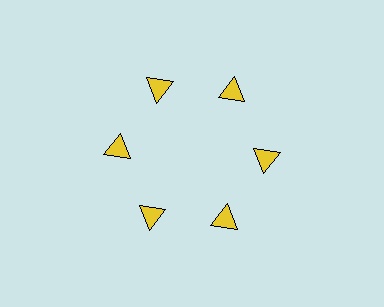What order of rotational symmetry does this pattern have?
This pattern has 6-fold rotational symmetry.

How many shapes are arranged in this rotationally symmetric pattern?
There are 6 shapes, arranged in 6 groups of 1.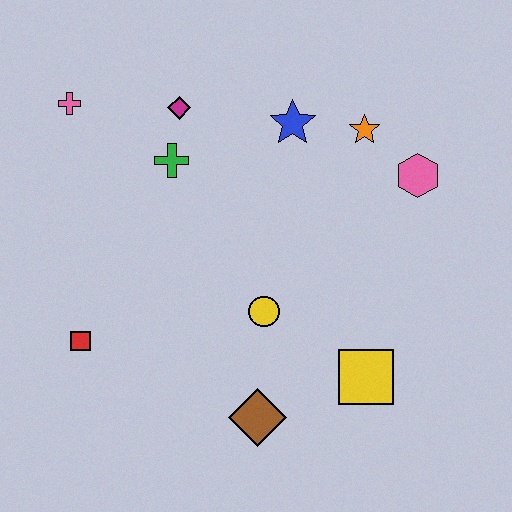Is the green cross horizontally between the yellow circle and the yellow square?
No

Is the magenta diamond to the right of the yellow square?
No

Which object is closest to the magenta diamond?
The green cross is closest to the magenta diamond.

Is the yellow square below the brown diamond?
No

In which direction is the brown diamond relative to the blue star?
The brown diamond is below the blue star.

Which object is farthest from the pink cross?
The yellow square is farthest from the pink cross.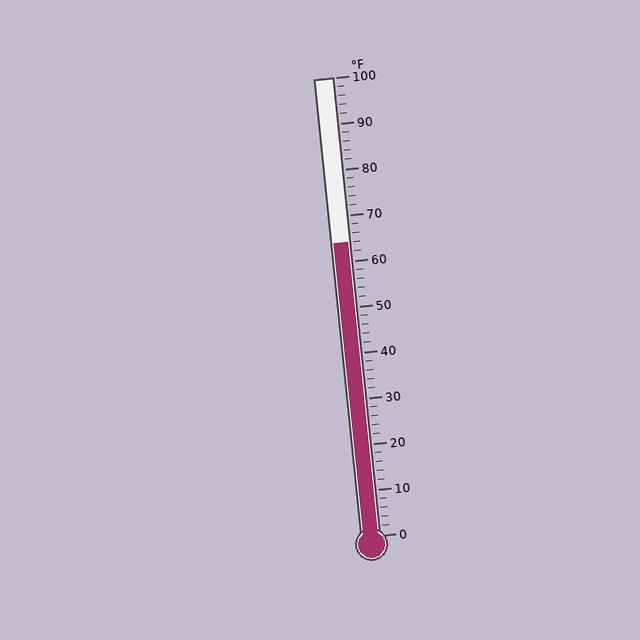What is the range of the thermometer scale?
The thermometer scale ranges from 0°F to 100°F.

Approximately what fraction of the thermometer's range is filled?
The thermometer is filled to approximately 65% of its range.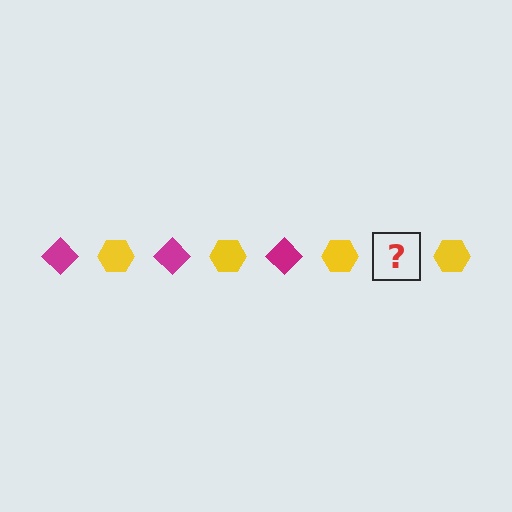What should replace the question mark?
The question mark should be replaced with a magenta diamond.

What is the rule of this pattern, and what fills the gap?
The rule is that the pattern alternates between magenta diamond and yellow hexagon. The gap should be filled with a magenta diamond.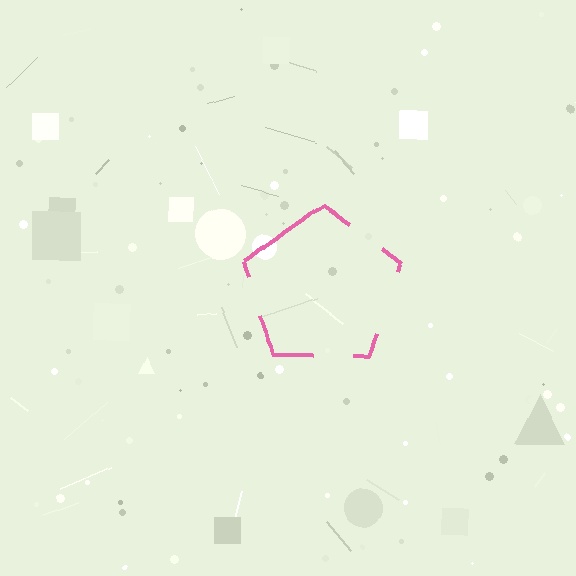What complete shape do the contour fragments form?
The contour fragments form a pentagon.